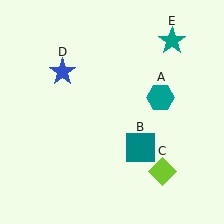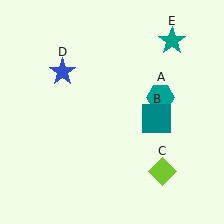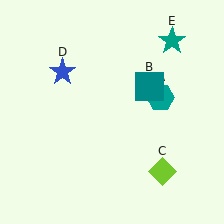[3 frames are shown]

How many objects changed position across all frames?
1 object changed position: teal square (object B).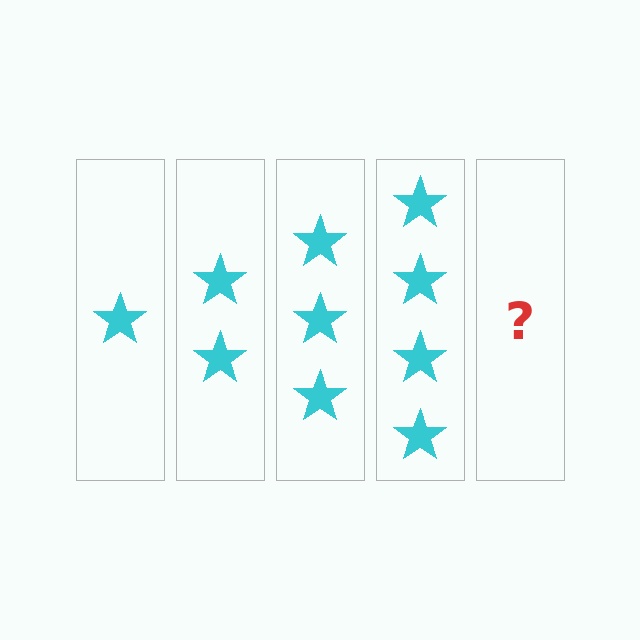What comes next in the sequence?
The next element should be 5 stars.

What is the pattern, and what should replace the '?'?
The pattern is that each step adds one more star. The '?' should be 5 stars.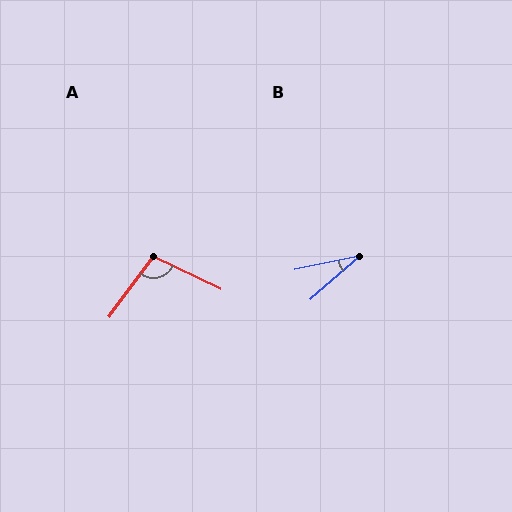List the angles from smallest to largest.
B (30°), A (101°).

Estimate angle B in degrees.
Approximately 30 degrees.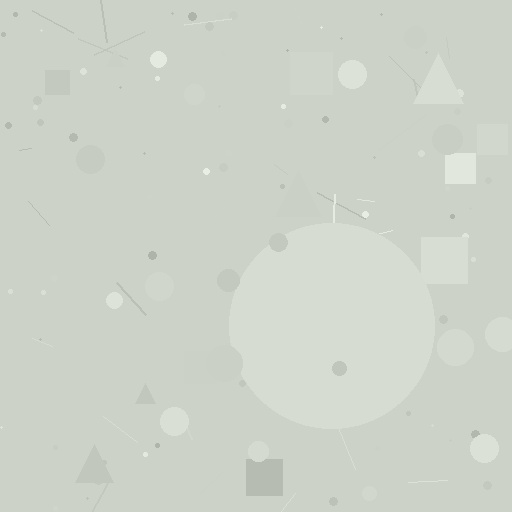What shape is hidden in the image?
A circle is hidden in the image.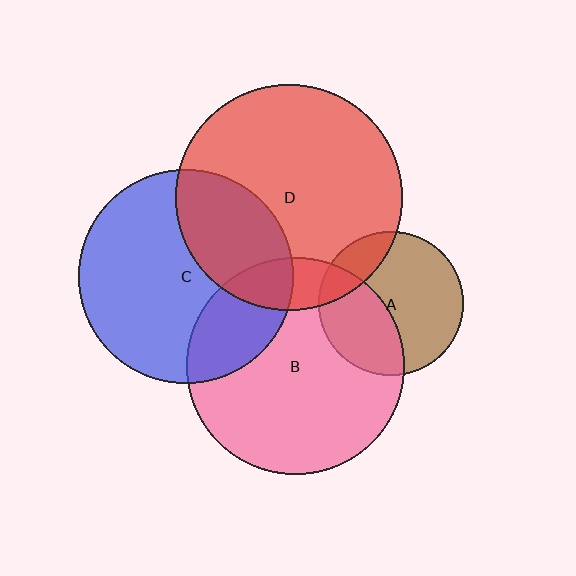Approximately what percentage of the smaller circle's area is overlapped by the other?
Approximately 30%.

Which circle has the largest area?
Circle D (red).